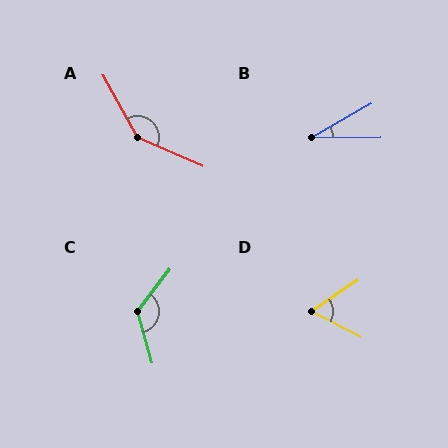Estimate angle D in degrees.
Approximately 62 degrees.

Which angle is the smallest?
B, at approximately 29 degrees.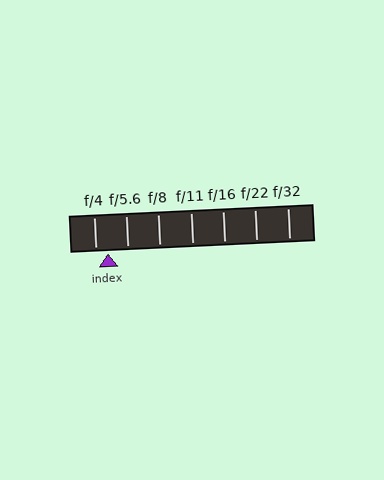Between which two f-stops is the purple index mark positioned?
The index mark is between f/4 and f/5.6.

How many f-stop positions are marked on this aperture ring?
There are 7 f-stop positions marked.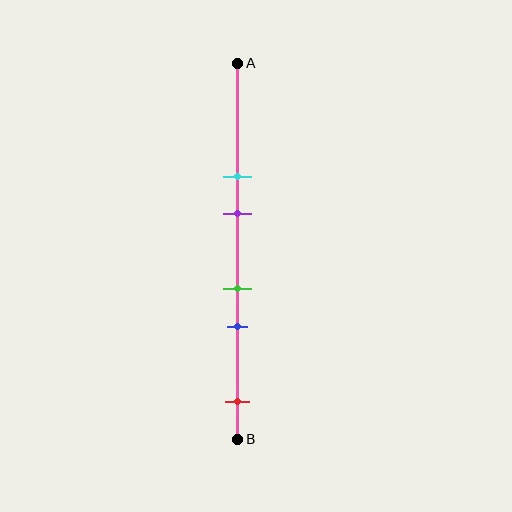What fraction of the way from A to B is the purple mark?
The purple mark is approximately 40% (0.4) of the way from A to B.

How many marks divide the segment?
There are 5 marks dividing the segment.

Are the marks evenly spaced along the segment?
No, the marks are not evenly spaced.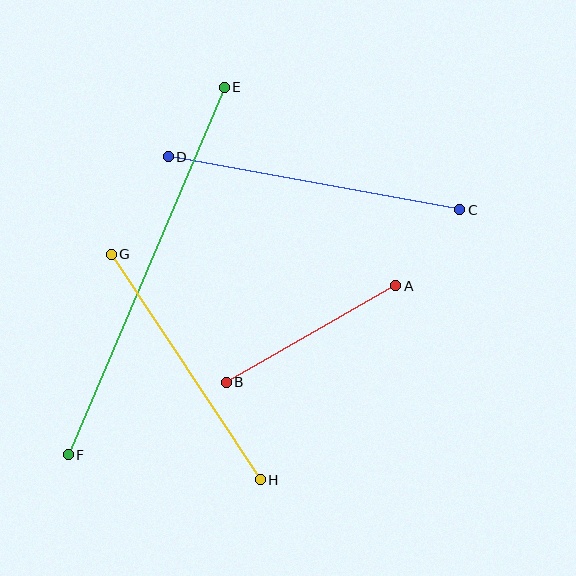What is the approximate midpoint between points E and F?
The midpoint is at approximately (146, 271) pixels.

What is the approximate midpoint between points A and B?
The midpoint is at approximately (311, 334) pixels.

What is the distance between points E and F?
The distance is approximately 399 pixels.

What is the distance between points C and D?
The distance is approximately 296 pixels.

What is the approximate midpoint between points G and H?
The midpoint is at approximately (186, 367) pixels.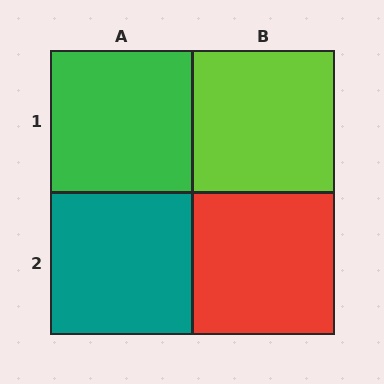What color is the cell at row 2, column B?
Red.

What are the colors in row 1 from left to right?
Green, lime.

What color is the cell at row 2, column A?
Teal.